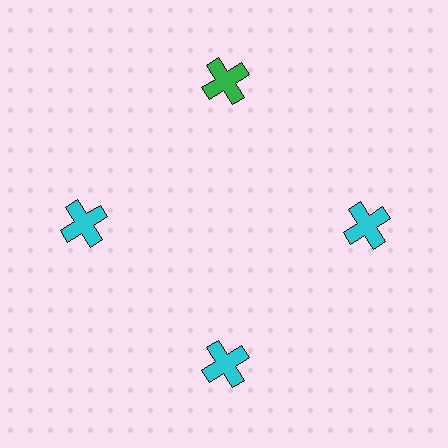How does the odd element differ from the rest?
It has a different color: green instead of cyan.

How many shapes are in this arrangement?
There are 4 shapes arranged in a ring pattern.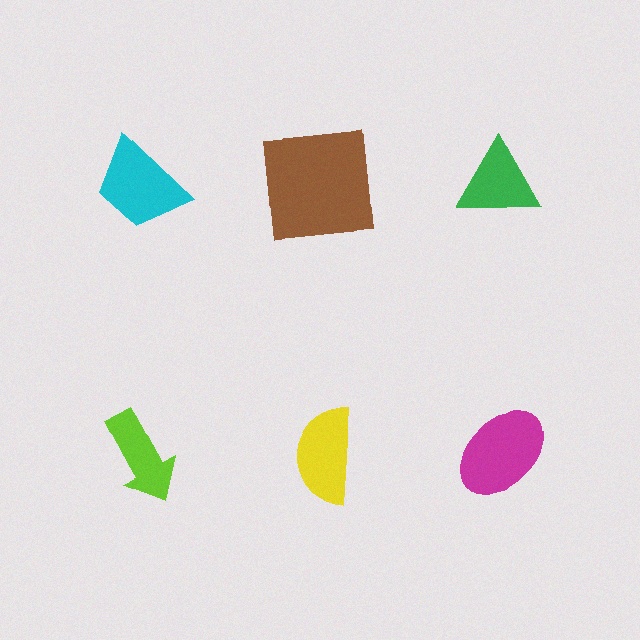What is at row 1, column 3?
A green triangle.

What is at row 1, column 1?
A cyan trapezoid.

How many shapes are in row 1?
3 shapes.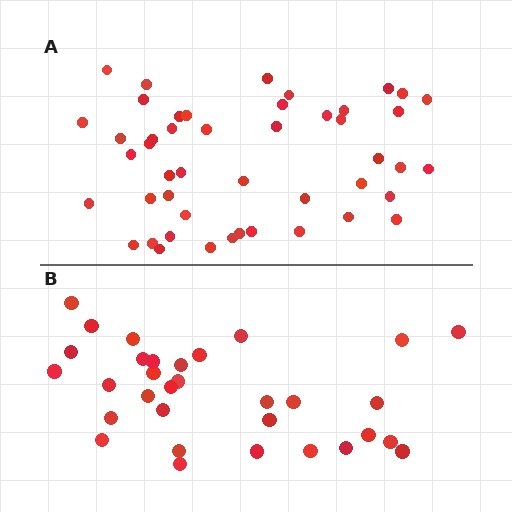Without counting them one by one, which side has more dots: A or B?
Region A (the top region) has more dots.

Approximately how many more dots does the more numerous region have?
Region A has approximately 15 more dots than region B.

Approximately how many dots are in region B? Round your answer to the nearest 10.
About 30 dots. (The exact count is 32, which rounds to 30.)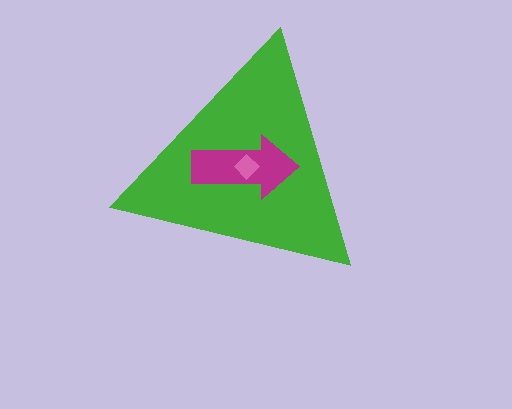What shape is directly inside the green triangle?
The magenta arrow.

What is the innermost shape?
The pink diamond.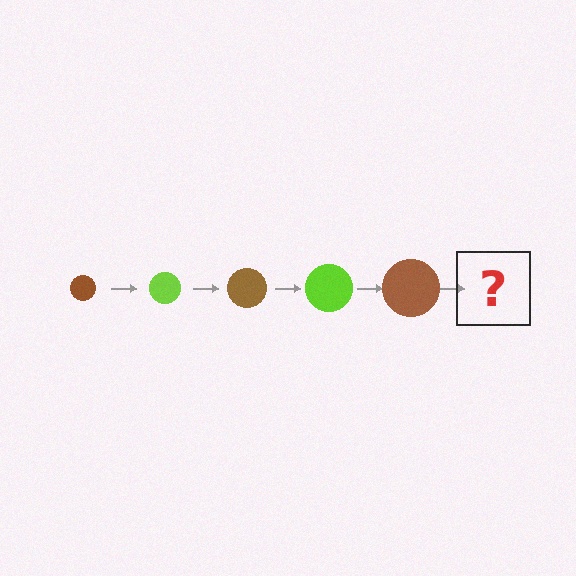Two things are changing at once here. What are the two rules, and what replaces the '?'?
The two rules are that the circle grows larger each step and the color cycles through brown and lime. The '?' should be a lime circle, larger than the previous one.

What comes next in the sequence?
The next element should be a lime circle, larger than the previous one.